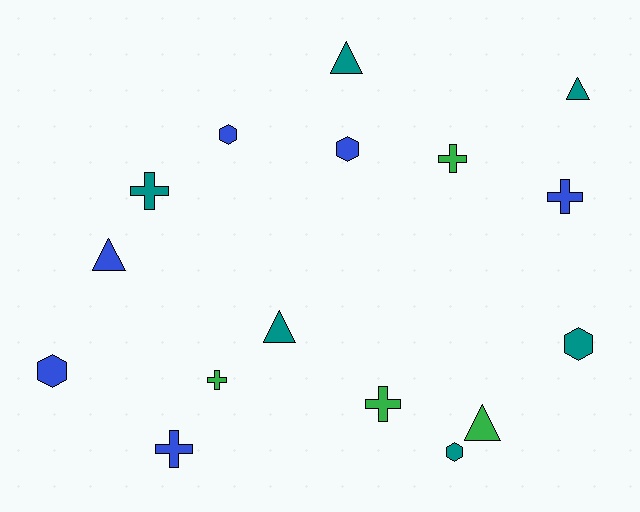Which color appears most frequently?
Blue, with 6 objects.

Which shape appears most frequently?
Cross, with 6 objects.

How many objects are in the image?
There are 16 objects.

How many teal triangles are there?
There are 3 teal triangles.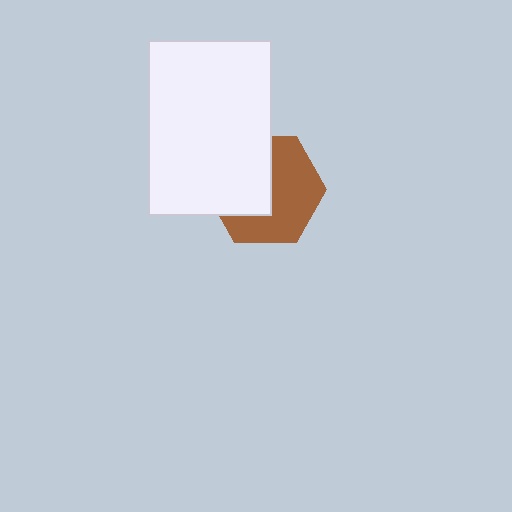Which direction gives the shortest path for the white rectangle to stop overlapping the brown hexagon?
Moving toward the upper-left gives the shortest separation.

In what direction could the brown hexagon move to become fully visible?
The brown hexagon could move toward the lower-right. That would shift it out from behind the white rectangle entirely.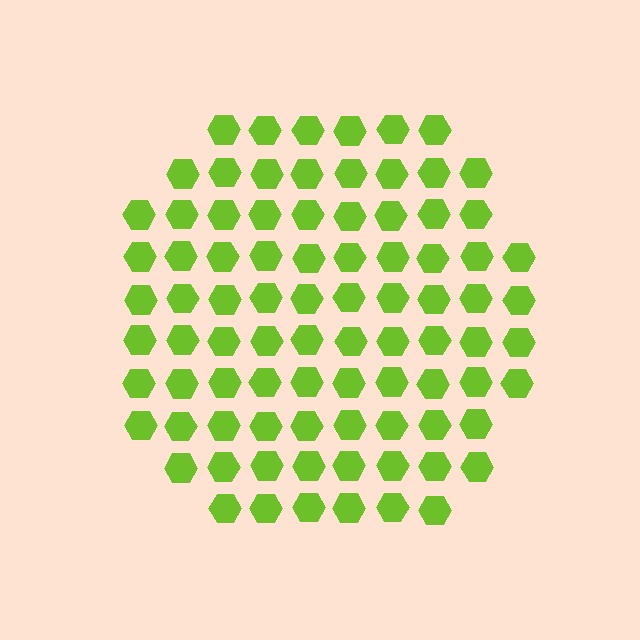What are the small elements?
The small elements are hexagons.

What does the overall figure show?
The overall figure shows a circle.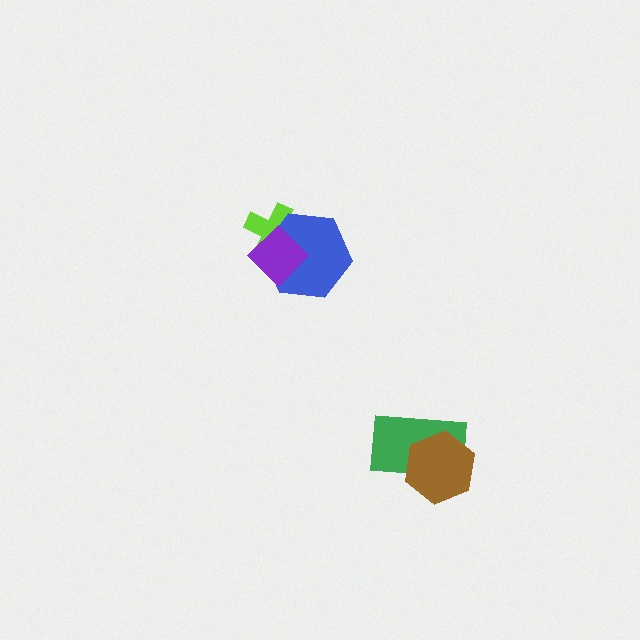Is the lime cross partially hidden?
Yes, it is partially covered by another shape.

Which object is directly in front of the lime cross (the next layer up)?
The blue hexagon is directly in front of the lime cross.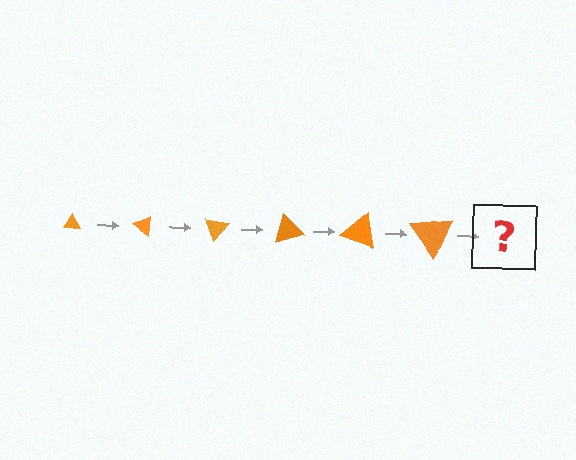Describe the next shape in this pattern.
It should be a triangle, larger than the previous one and rotated 210 degrees from the start.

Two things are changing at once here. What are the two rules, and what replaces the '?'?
The two rules are that the triangle grows larger each step and it rotates 35 degrees each step. The '?' should be a triangle, larger than the previous one and rotated 210 degrees from the start.